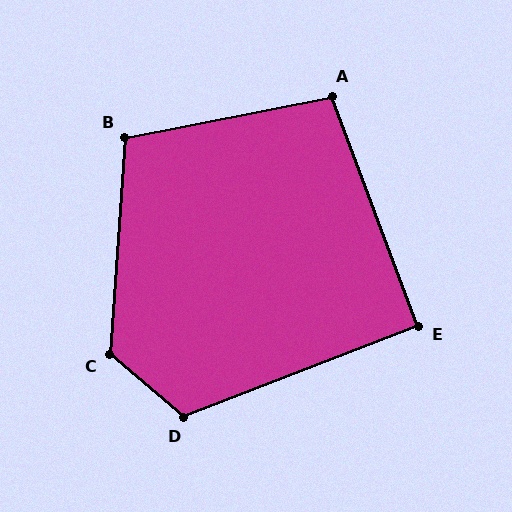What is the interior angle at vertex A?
Approximately 99 degrees (obtuse).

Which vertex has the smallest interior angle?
E, at approximately 91 degrees.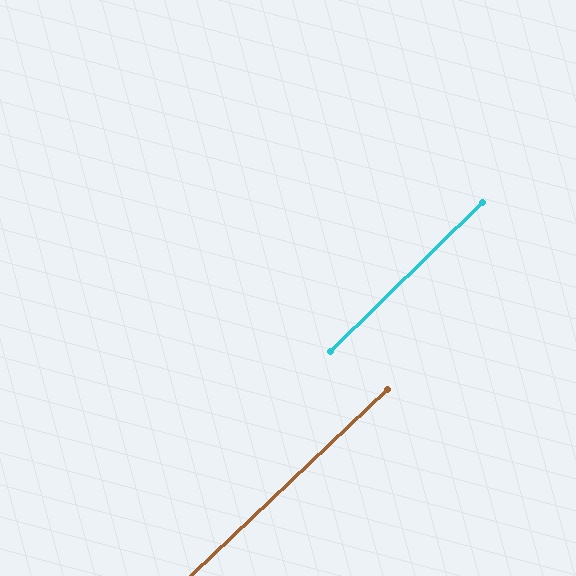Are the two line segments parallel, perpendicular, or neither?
Parallel — their directions differ by only 1.0°.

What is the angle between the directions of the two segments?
Approximately 1 degree.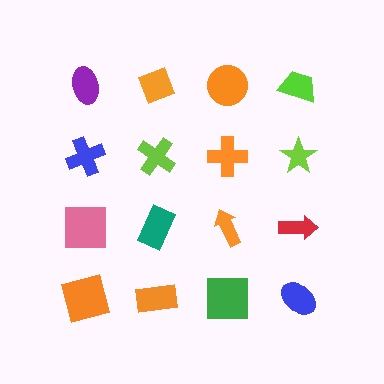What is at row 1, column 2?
An orange diamond.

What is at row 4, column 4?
A blue ellipse.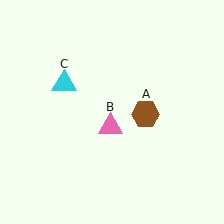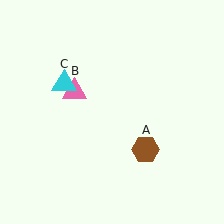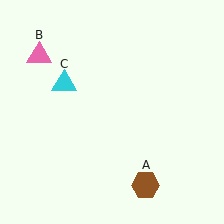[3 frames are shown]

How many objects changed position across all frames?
2 objects changed position: brown hexagon (object A), pink triangle (object B).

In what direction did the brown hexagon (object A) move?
The brown hexagon (object A) moved down.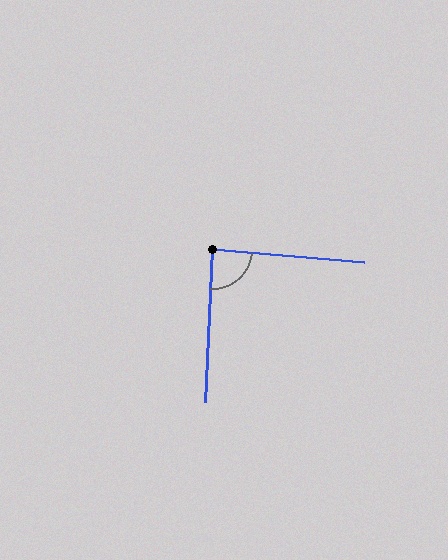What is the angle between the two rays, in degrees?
Approximately 88 degrees.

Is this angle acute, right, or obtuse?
It is approximately a right angle.